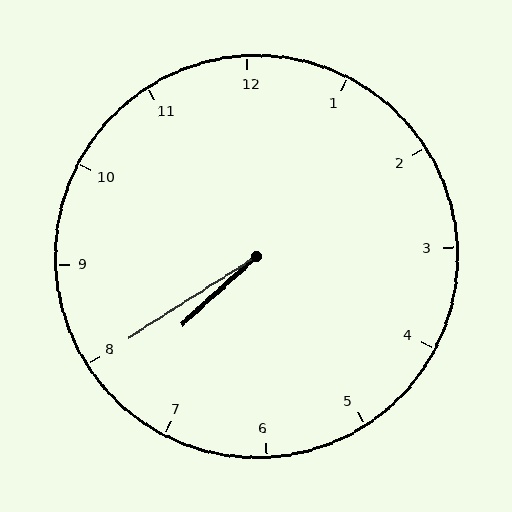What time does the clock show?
7:40.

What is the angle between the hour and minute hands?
Approximately 10 degrees.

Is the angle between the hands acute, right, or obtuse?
It is acute.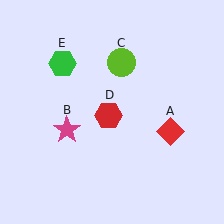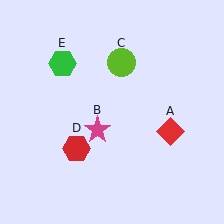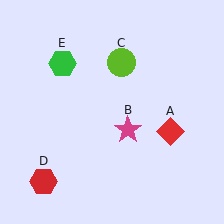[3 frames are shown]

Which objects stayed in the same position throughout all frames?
Red diamond (object A) and lime circle (object C) and green hexagon (object E) remained stationary.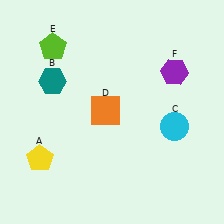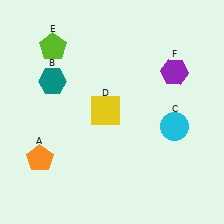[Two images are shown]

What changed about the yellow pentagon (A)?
In Image 1, A is yellow. In Image 2, it changed to orange.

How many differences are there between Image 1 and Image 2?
There are 2 differences between the two images.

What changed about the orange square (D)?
In Image 1, D is orange. In Image 2, it changed to yellow.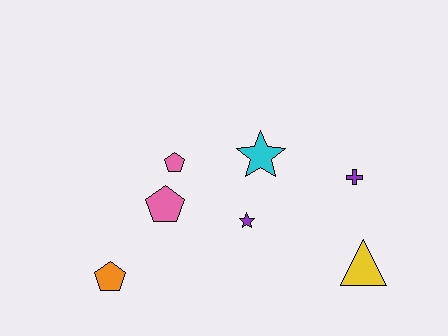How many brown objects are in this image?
There are no brown objects.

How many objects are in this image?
There are 7 objects.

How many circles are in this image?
There are no circles.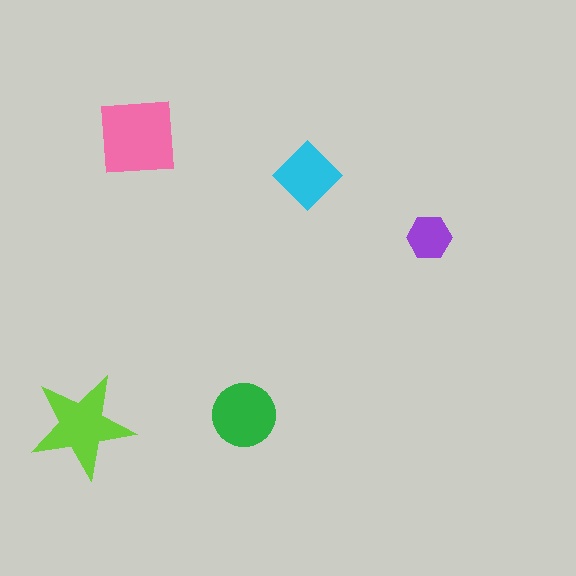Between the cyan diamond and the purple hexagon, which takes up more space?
The cyan diamond.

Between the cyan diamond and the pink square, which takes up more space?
The pink square.